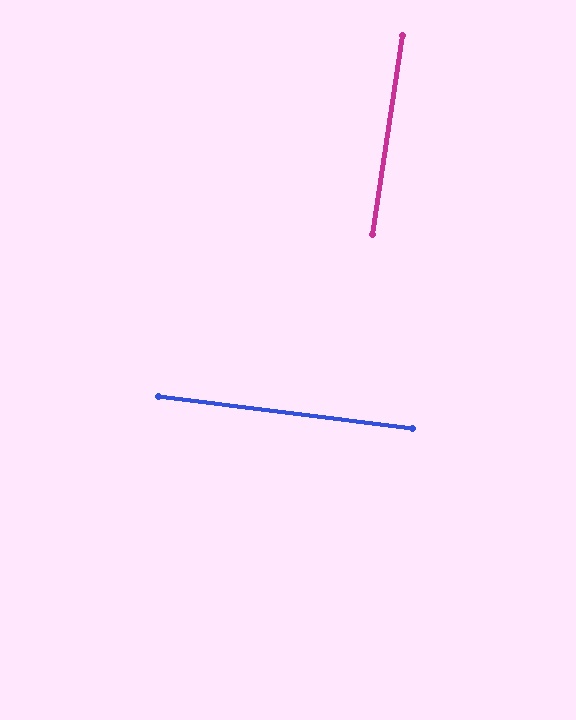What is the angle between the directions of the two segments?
Approximately 89 degrees.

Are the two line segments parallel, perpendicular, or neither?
Perpendicular — they meet at approximately 89°.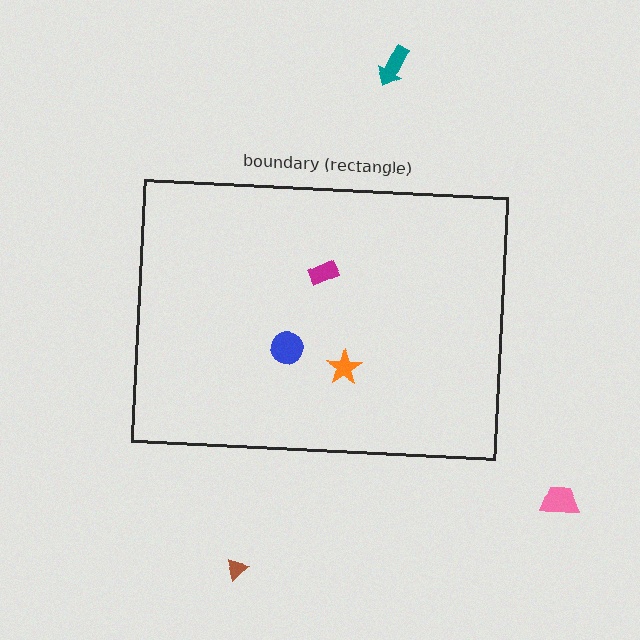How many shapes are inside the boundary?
3 inside, 3 outside.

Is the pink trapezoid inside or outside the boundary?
Outside.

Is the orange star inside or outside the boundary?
Inside.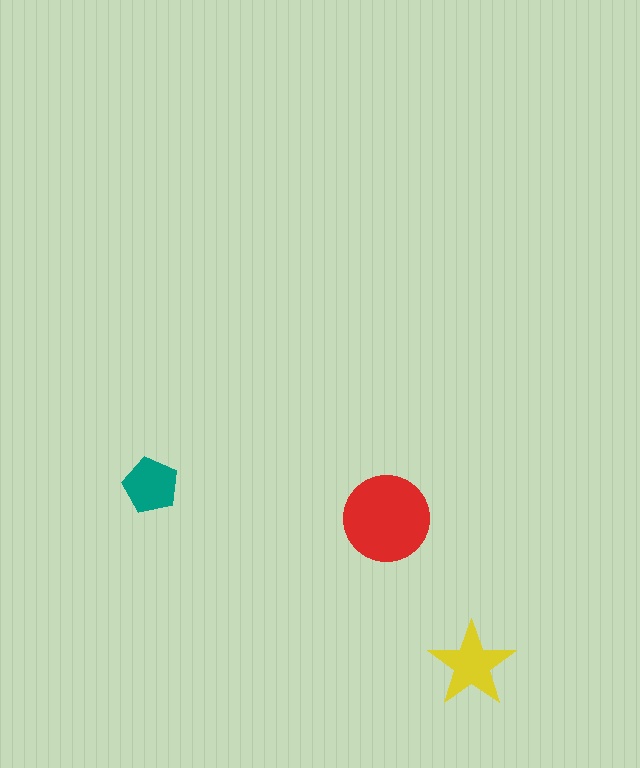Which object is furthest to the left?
The teal pentagon is leftmost.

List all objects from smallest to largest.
The teal pentagon, the yellow star, the red circle.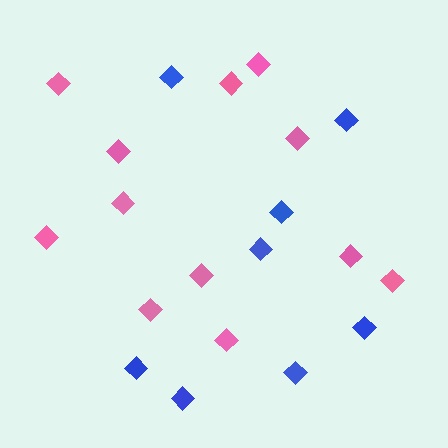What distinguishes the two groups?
There are 2 groups: one group of blue diamonds (8) and one group of pink diamonds (12).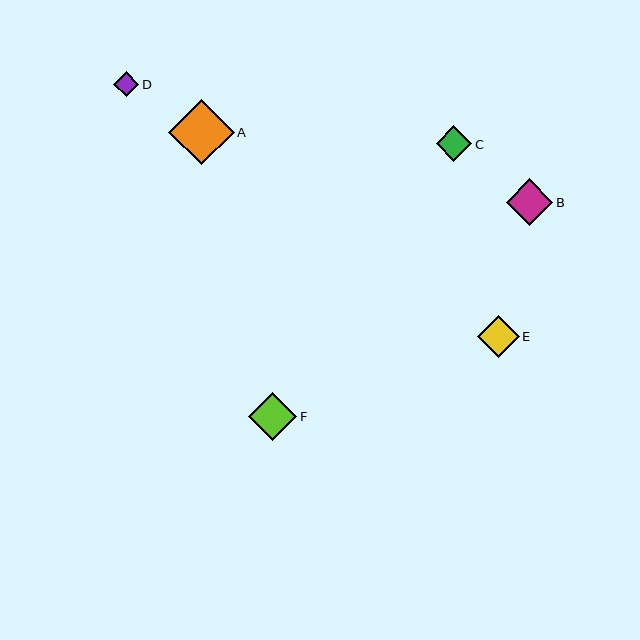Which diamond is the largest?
Diamond A is the largest with a size of approximately 65 pixels.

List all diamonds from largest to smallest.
From largest to smallest: A, F, B, E, C, D.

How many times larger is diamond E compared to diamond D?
Diamond E is approximately 1.7 times the size of diamond D.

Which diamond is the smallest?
Diamond D is the smallest with a size of approximately 26 pixels.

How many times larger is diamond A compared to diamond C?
Diamond A is approximately 1.8 times the size of diamond C.